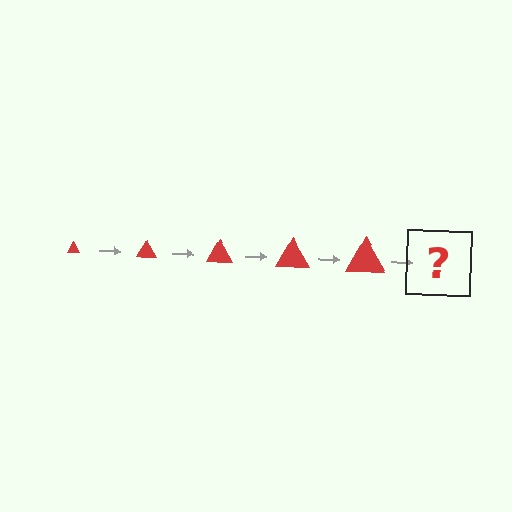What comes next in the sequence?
The next element should be a red triangle, larger than the previous one.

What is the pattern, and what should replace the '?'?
The pattern is that the triangle gets progressively larger each step. The '?' should be a red triangle, larger than the previous one.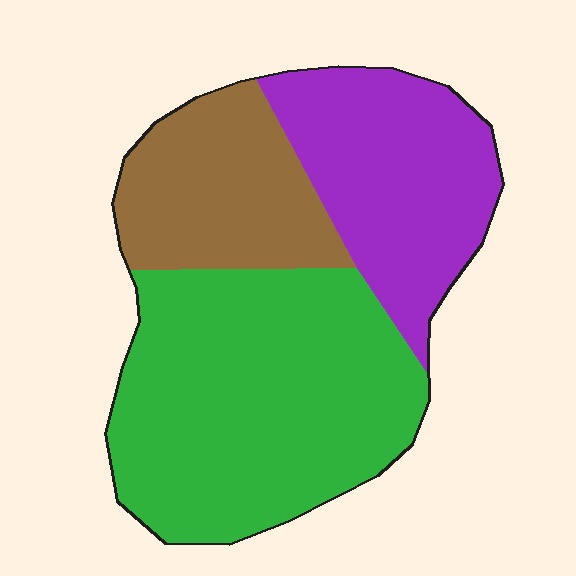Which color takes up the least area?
Brown, at roughly 20%.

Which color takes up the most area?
Green, at roughly 50%.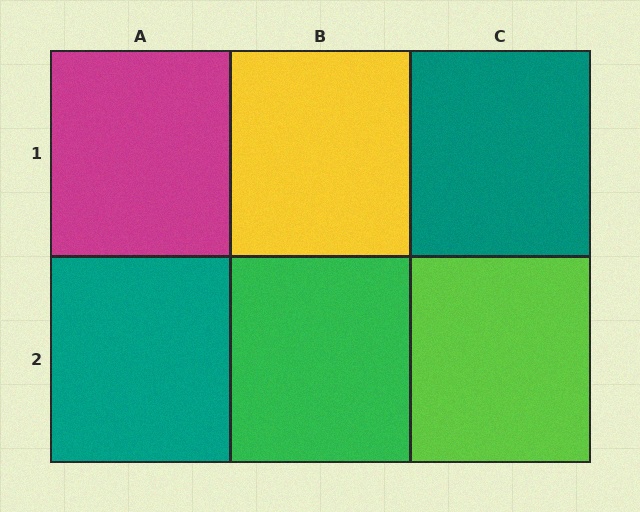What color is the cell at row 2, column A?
Teal.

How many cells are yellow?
1 cell is yellow.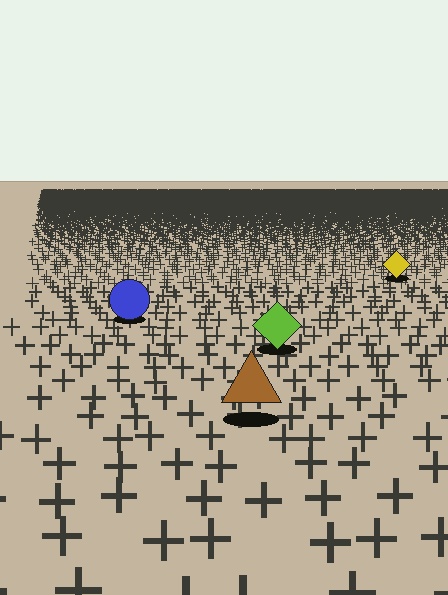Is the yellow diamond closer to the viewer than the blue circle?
No. The blue circle is closer — you can tell from the texture gradient: the ground texture is coarser near it.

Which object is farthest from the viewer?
The yellow diamond is farthest from the viewer. It appears smaller and the ground texture around it is denser.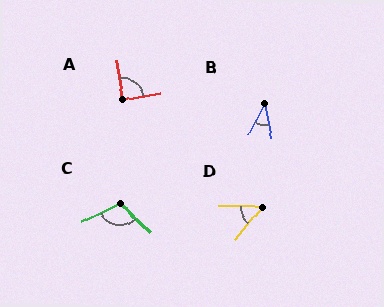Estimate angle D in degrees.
Approximately 52 degrees.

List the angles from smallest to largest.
B (37°), D (52°), A (88°), C (111°).